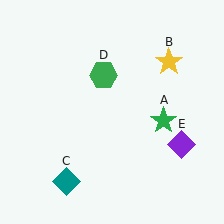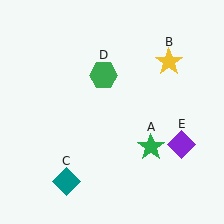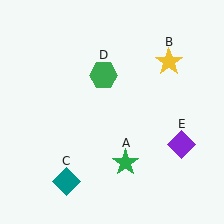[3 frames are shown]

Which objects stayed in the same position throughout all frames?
Yellow star (object B) and teal diamond (object C) and green hexagon (object D) and purple diamond (object E) remained stationary.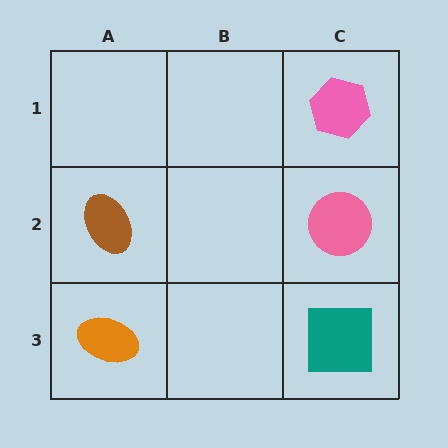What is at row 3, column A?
An orange ellipse.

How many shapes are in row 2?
2 shapes.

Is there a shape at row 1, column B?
No, that cell is empty.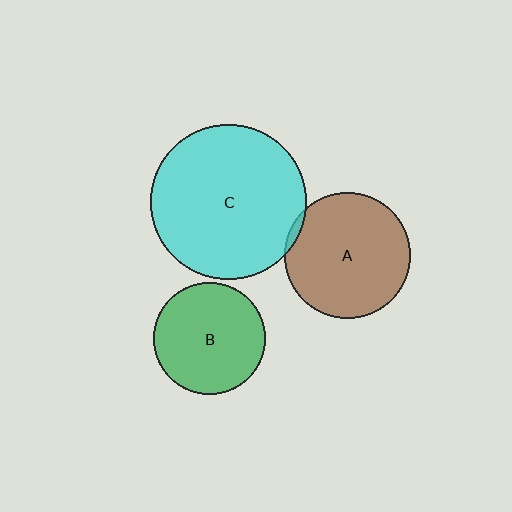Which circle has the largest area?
Circle C (cyan).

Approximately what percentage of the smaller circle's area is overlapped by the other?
Approximately 5%.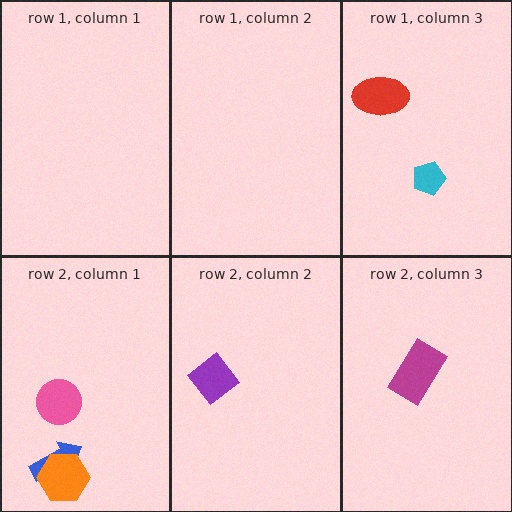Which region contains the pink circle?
The row 2, column 1 region.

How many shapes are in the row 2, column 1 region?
3.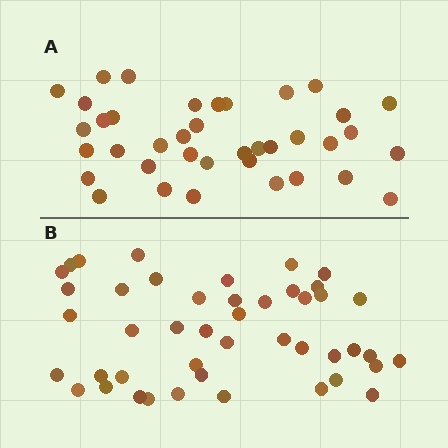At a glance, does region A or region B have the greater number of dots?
Region B (the bottom region) has more dots.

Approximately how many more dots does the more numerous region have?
Region B has roughly 8 or so more dots than region A.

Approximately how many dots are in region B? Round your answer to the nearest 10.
About 40 dots. (The exact count is 45, which rounds to 40.)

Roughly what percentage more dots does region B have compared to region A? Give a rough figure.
About 20% more.